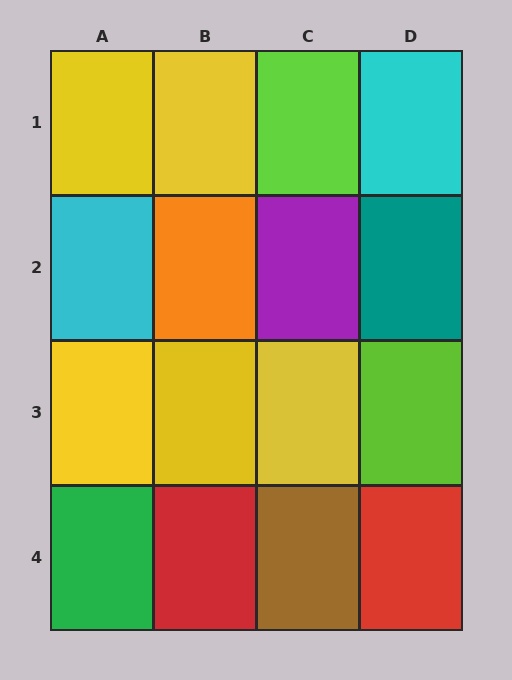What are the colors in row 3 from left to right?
Yellow, yellow, yellow, lime.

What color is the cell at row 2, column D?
Teal.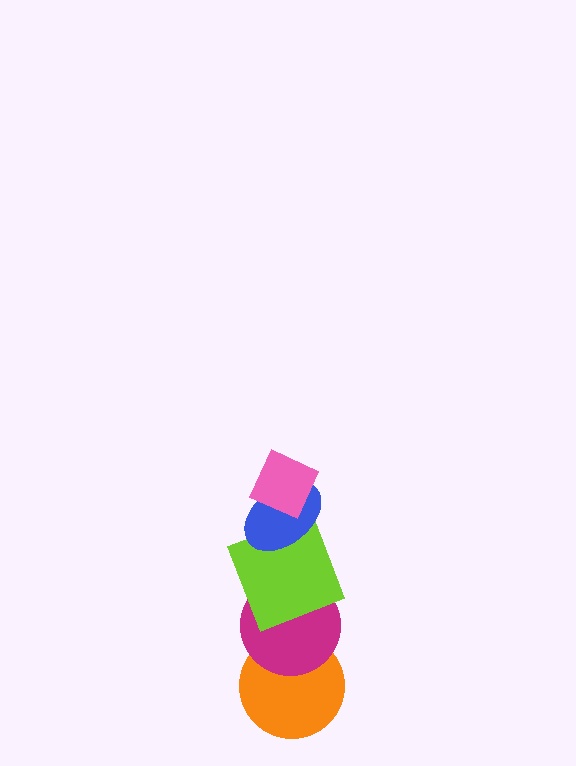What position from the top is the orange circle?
The orange circle is 5th from the top.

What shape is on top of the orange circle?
The magenta circle is on top of the orange circle.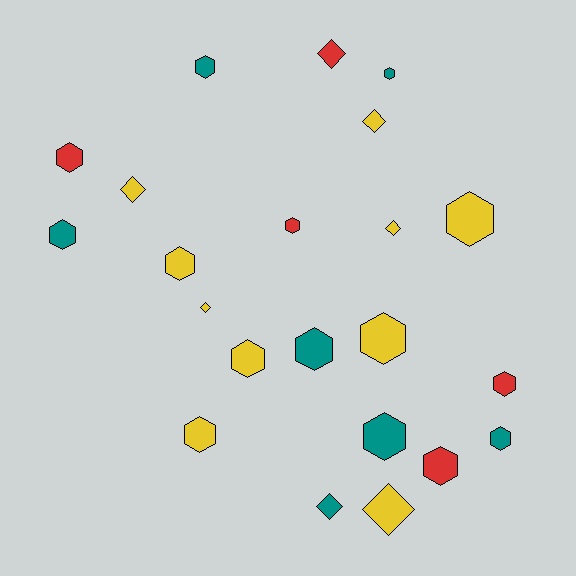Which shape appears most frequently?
Hexagon, with 15 objects.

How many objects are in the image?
There are 22 objects.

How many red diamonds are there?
There is 1 red diamond.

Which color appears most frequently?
Yellow, with 10 objects.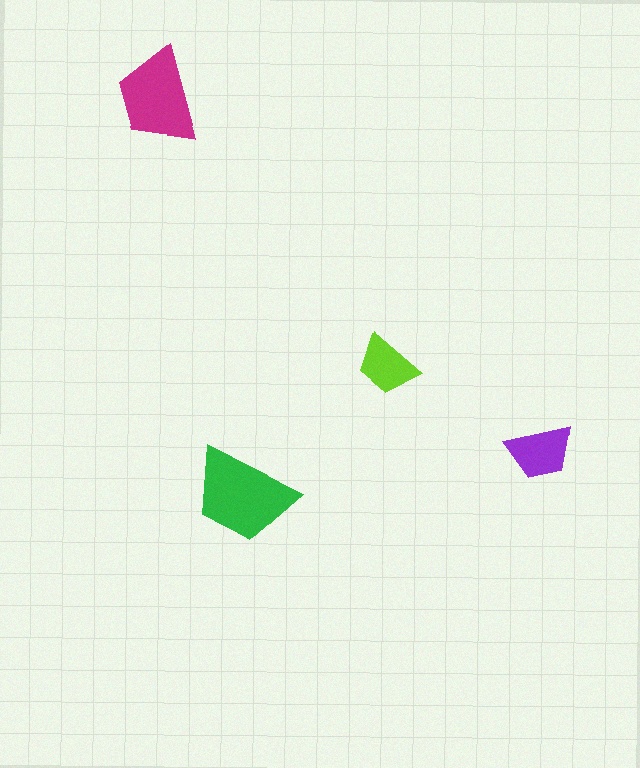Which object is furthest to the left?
The magenta trapezoid is leftmost.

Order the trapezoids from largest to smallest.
the green one, the magenta one, the purple one, the lime one.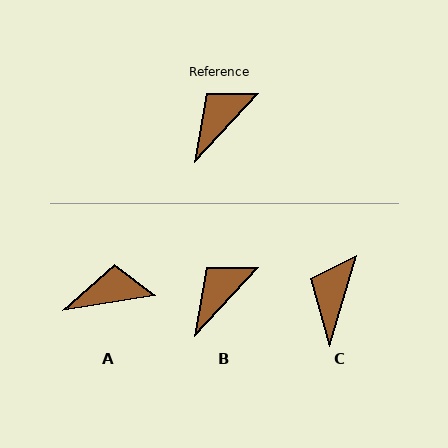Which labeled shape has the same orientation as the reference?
B.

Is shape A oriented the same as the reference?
No, it is off by about 38 degrees.